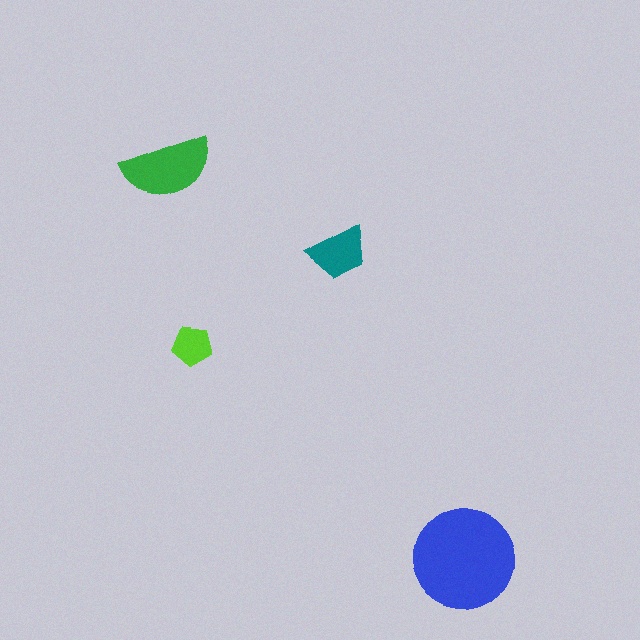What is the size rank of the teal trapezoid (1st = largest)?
3rd.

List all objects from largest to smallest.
The blue circle, the green semicircle, the teal trapezoid, the lime pentagon.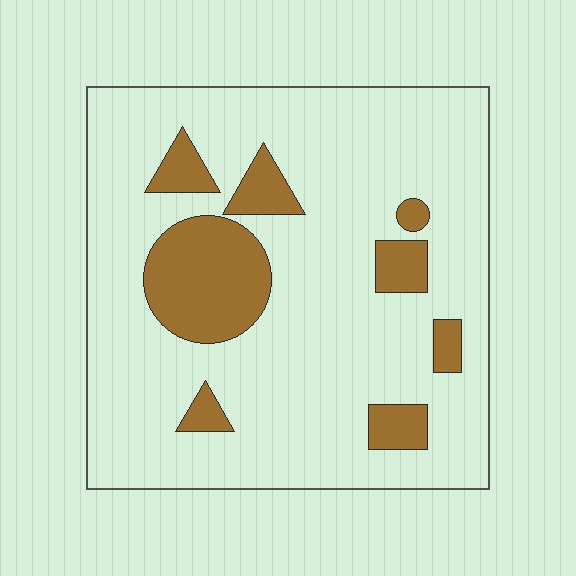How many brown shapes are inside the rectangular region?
8.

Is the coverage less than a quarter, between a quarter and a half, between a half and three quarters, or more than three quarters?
Less than a quarter.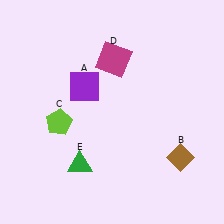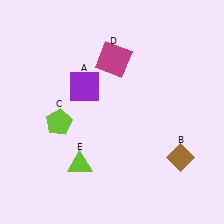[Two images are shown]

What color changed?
The triangle (E) changed from green in Image 1 to lime in Image 2.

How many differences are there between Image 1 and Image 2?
There is 1 difference between the two images.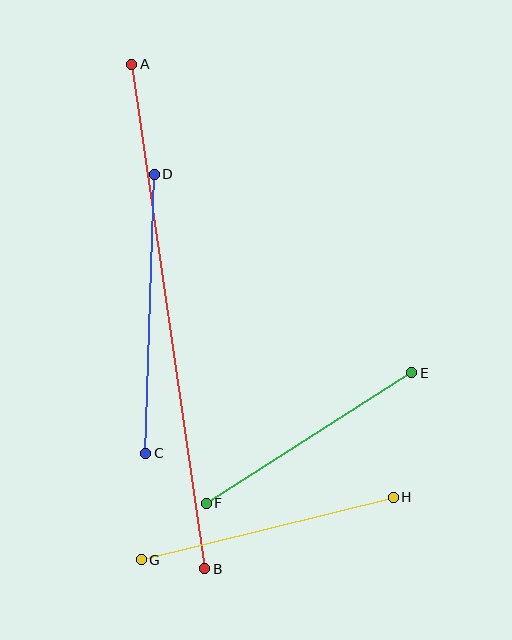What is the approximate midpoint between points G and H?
The midpoint is at approximately (267, 528) pixels.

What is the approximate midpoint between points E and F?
The midpoint is at approximately (309, 438) pixels.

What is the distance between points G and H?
The distance is approximately 260 pixels.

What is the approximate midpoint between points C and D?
The midpoint is at approximately (150, 314) pixels.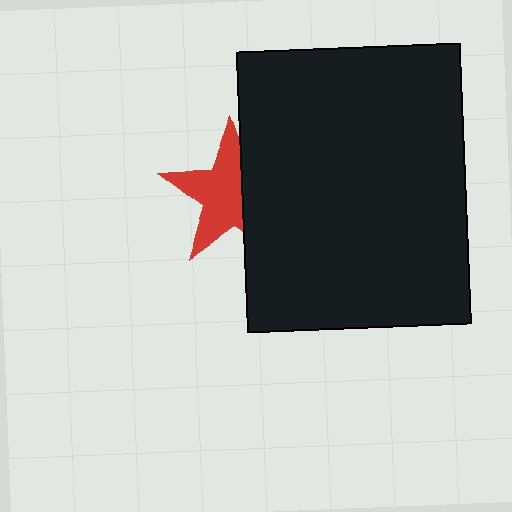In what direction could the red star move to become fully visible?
The red star could move left. That would shift it out from behind the black rectangle entirely.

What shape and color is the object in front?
The object in front is a black rectangle.